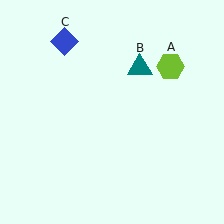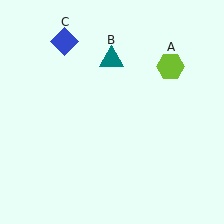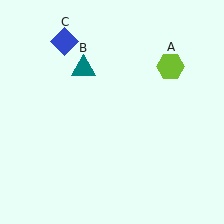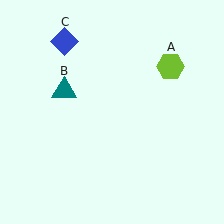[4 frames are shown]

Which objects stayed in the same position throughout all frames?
Lime hexagon (object A) and blue diamond (object C) remained stationary.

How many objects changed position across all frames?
1 object changed position: teal triangle (object B).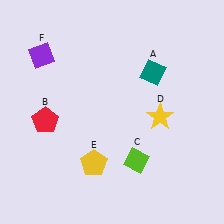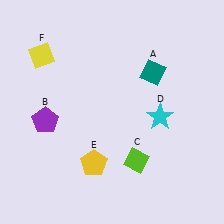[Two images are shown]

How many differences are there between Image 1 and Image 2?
There are 3 differences between the two images.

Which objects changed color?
B changed from red to purple. D changed from yellow to cyan. F changed from purple to yellow.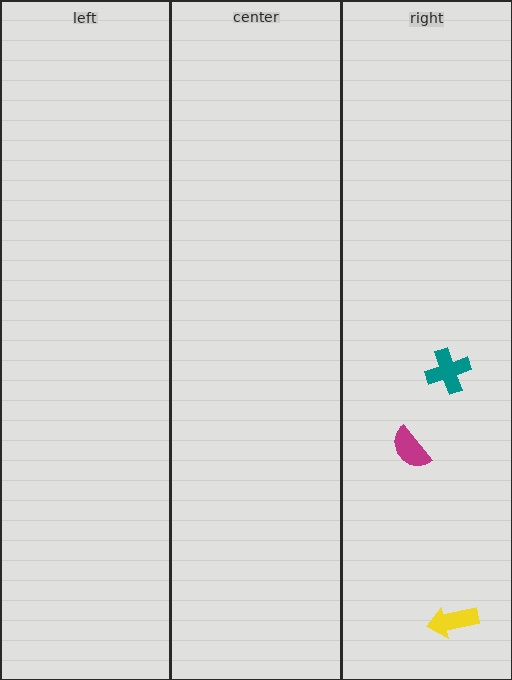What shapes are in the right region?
The teal cross, the magenta semicircle, the yellow arrow.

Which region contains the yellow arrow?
The right region.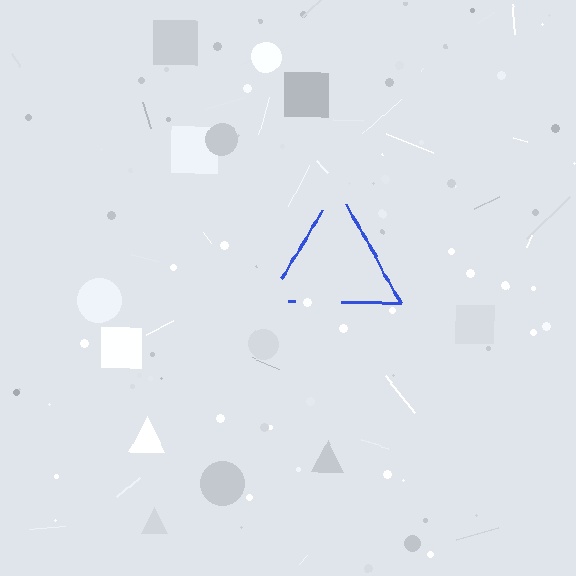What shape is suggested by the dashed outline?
The dashed outline suggests a triangle.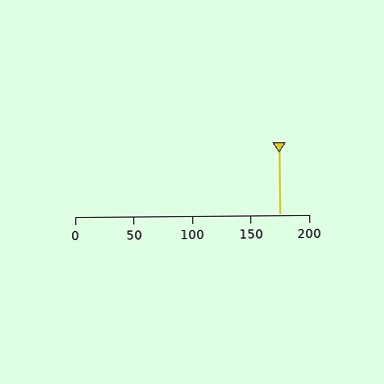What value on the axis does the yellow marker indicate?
The marker indicates approximately 175.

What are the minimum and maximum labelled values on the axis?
The axis runs from 0 to 200.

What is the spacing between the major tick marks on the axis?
The major ticks are spaced 50 apart.